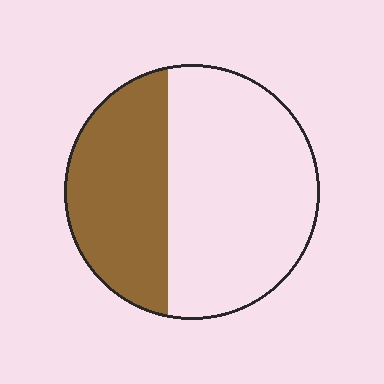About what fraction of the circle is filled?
About three eighths (3/8).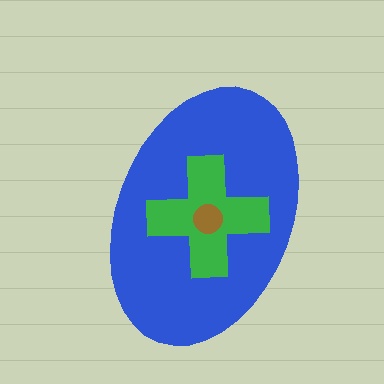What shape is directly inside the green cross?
The brown circle.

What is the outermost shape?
The blue ellipse.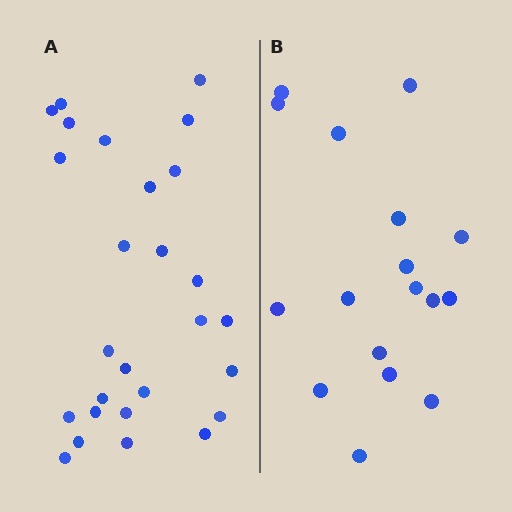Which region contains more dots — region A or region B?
Region A (the left region) has more dots.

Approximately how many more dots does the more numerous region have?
Region A has roughly 10 or so more dots than region B.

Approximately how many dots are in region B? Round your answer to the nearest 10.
About 20 dots. (The exact count is 17, which rounds to 20.)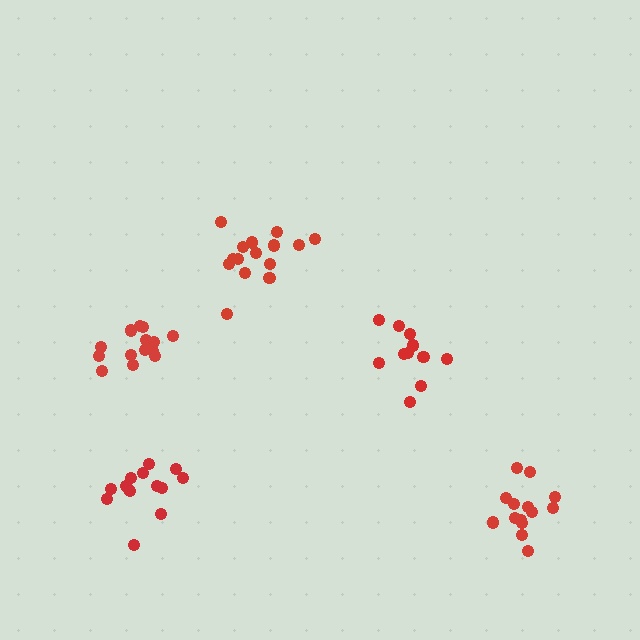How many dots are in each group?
Group 1: 15 dots, Group 2: 11 dots, Group 3: 14 dots, Group 4: 14 dots, Group 5: 14 dots (68 total).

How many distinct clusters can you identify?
There are 5 distinct clusters.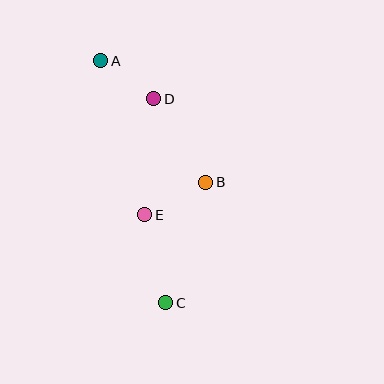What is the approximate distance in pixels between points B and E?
The distance between B and E is approximately 69 pixels.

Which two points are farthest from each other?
Points A and C are farthest from each other.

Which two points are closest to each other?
Points A and D are closest to each other.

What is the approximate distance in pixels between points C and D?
The distance between C and D is approximately 204 pixels.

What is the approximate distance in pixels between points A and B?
The distance between A and B is approximately 160 pixels.